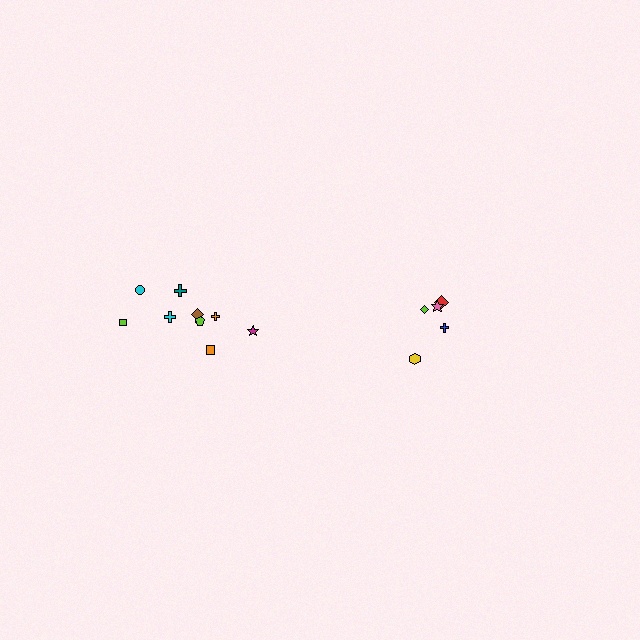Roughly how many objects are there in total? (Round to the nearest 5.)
Roughly 15 objects in total.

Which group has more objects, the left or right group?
The left group.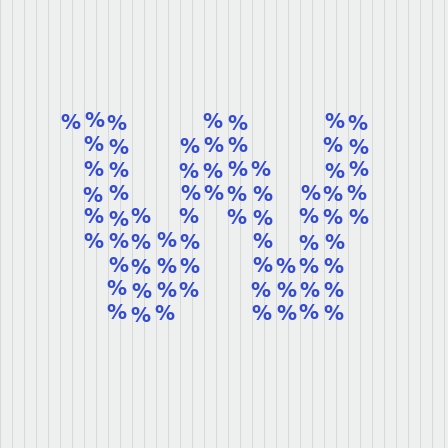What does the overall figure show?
The overall figure shows the letter W.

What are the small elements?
The small elements are percent signs.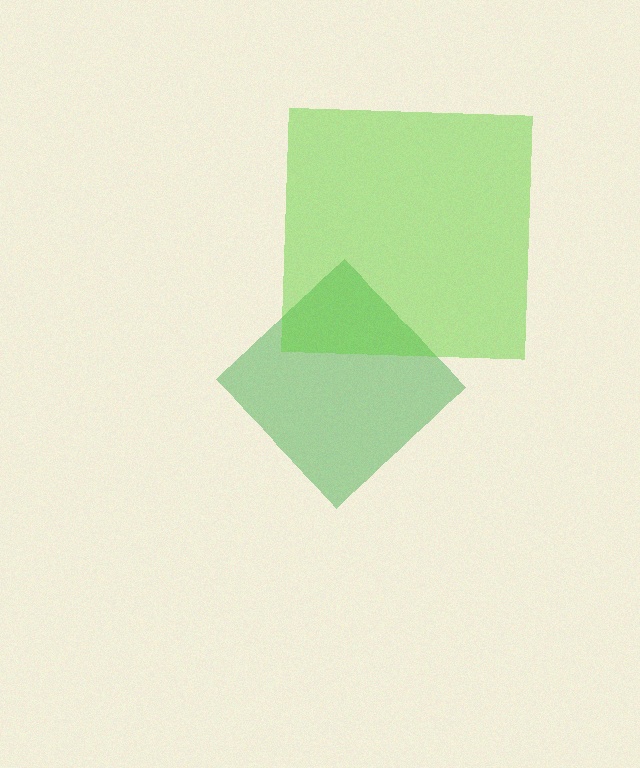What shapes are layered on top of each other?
The layered shapes are: a green diamond, a lime square.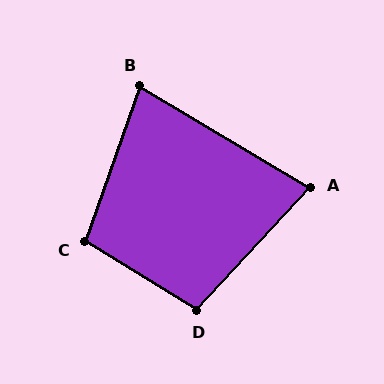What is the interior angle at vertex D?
Approximately 101 degrees (obtuse).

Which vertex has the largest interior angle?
C, at approximately 102 degrees.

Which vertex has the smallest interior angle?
A, at approximately 78 degrees.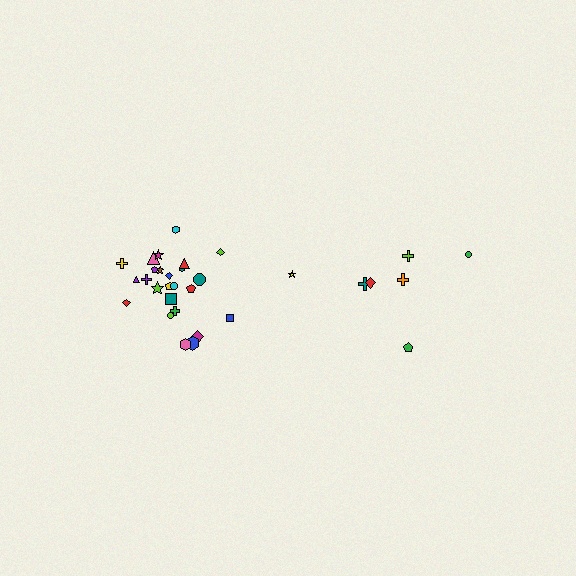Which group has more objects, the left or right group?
The left group.